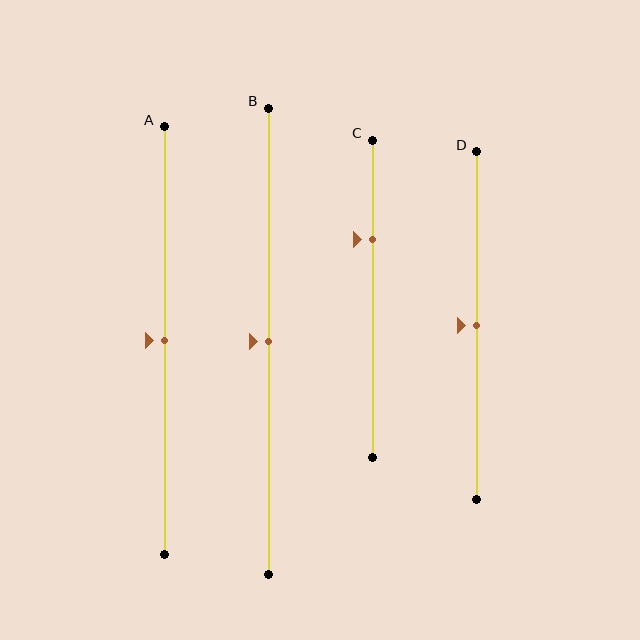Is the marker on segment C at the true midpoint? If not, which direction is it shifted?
No, the marker on segment C is shifted upward by about 19% of the segment length.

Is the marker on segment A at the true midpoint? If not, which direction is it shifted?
Yes, the marker on segment A is at the true midpoint.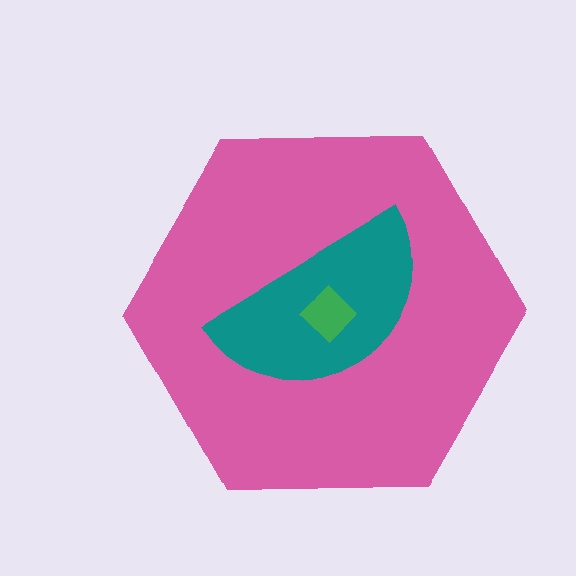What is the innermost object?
The green diamond.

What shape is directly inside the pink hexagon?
The teal semicircle.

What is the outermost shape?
The pink hexagon.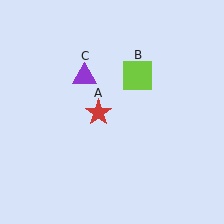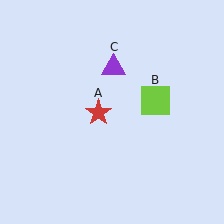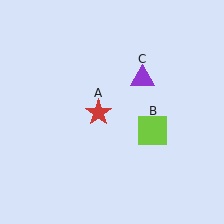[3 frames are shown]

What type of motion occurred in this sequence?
The lime square (object B), purple triangle (object C) rotated clockwise around the center of the scene.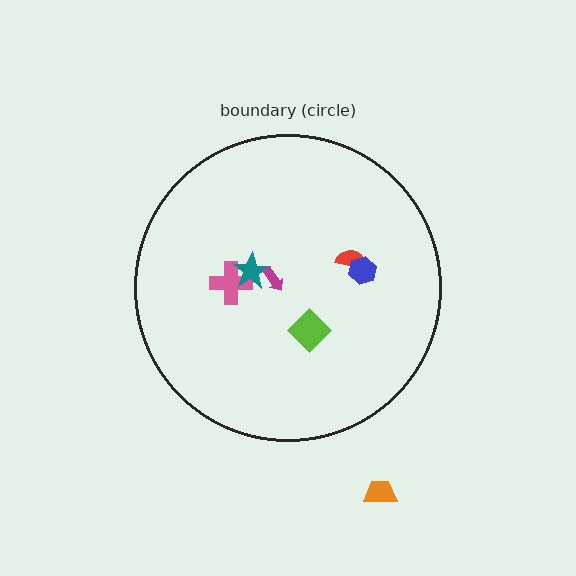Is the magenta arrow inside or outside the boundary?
Inside.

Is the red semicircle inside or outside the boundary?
Inside.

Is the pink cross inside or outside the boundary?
Inside.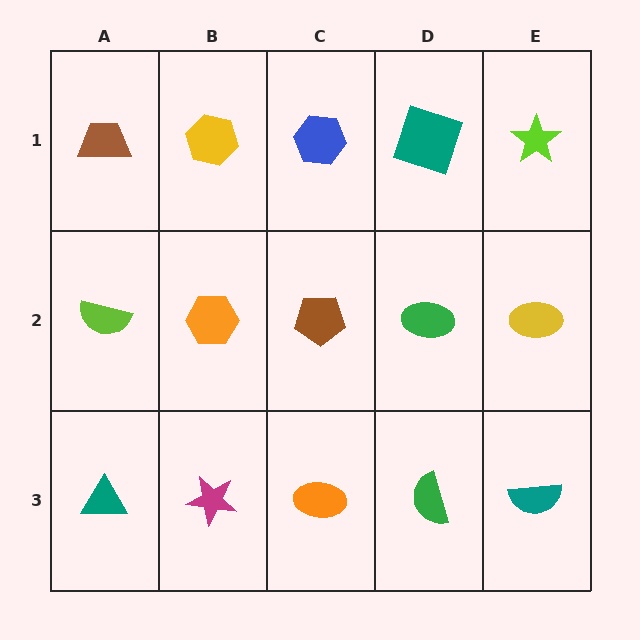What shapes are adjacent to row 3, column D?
A green ellipse (row 2, column D), an orange ellipse (row 3, column C), a teal semicircle (row 3, column E).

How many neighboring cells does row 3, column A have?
2.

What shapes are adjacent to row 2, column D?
A teal square (row 1, column D), a green semicircle (row 3, column D), a brown pentagon (row 2, column C), a yellow ellipse (row 2, column E).